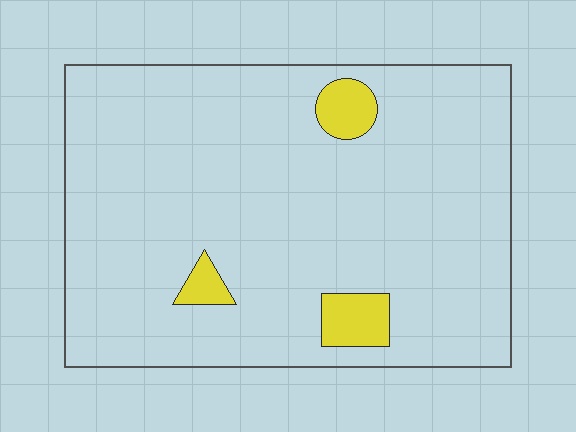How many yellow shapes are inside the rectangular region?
3.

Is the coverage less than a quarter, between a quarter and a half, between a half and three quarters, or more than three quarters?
Less than a quarter.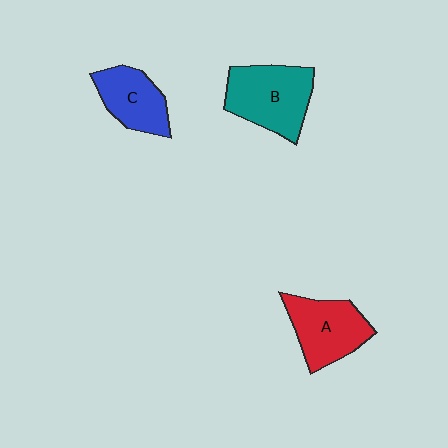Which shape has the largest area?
Shape B (teal).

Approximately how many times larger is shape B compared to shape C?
Approximately 1.4 times.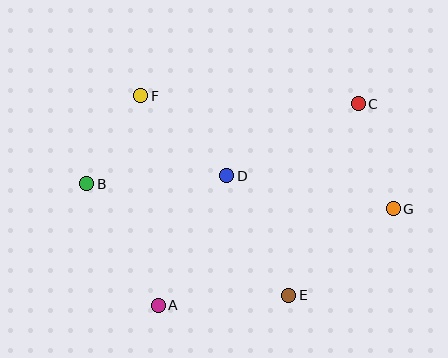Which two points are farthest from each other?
Points B and G are farthest from each other.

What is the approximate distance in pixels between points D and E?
The distance between D and E is approximately 135 pixels.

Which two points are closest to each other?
Points B and F are closest to each other.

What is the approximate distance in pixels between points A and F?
The distance between A and F is approximately 210 pixels.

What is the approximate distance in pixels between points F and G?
The distance between F and G is approximately 277 pixels.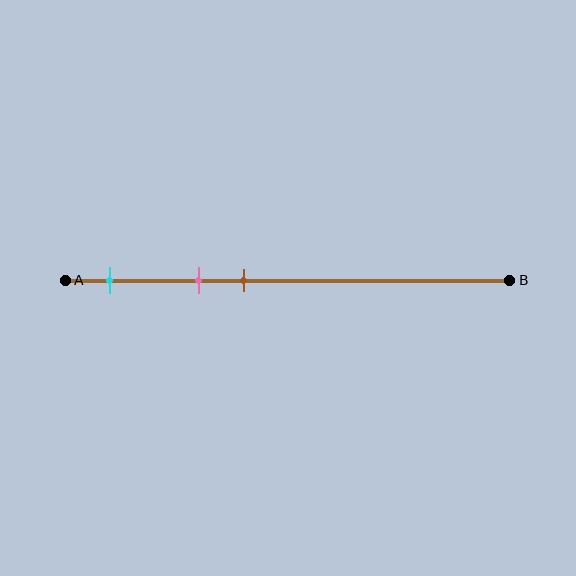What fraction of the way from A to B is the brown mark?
The brown mark is approximately 40% (0.4) of the way from A to B.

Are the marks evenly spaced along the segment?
Yes, the marks are approximately evenly spaced.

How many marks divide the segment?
There are 3 marks dividing the segment.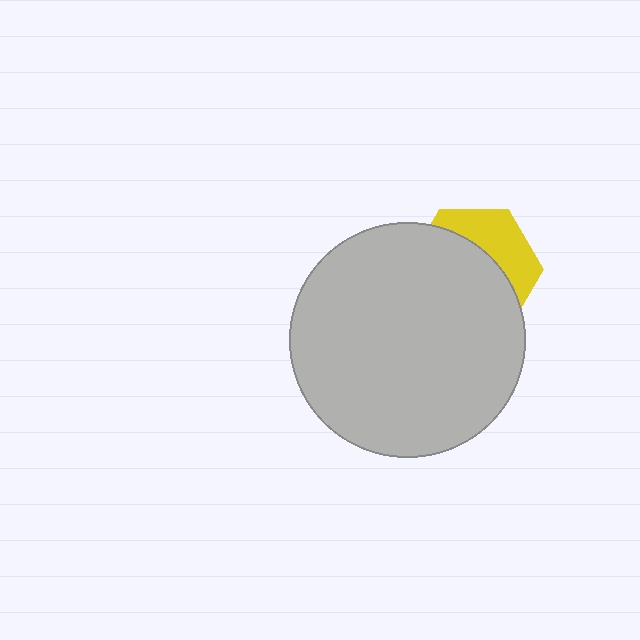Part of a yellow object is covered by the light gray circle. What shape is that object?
It is a hexagon.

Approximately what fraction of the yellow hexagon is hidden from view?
Roughly 65% of the yellow hexagon is hidden behind the light gray circle.